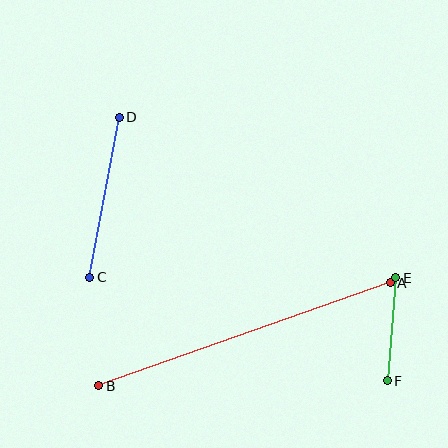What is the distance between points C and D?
The distance is approximately 163 pixels.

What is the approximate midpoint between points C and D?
The midpoint is at approximately (105, 197) pixels.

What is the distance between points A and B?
The distance is approximately 309 pixels.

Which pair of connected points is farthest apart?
Points A and B are farthest apart.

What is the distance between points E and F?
The distance is approximately 103 pixels.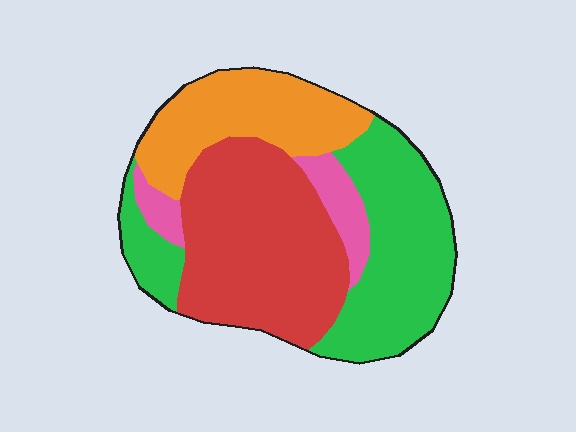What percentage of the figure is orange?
Orange covers 21% of the figure.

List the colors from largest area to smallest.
From largest to smallest: red, green, orange, pink.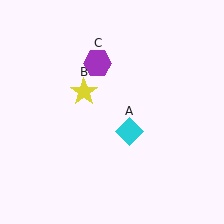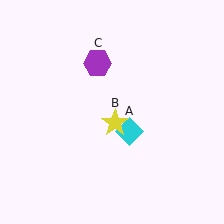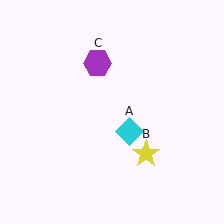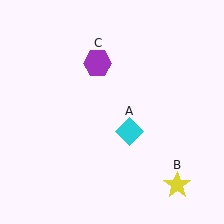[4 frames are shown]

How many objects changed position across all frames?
1 object changed position: yellow star (object B).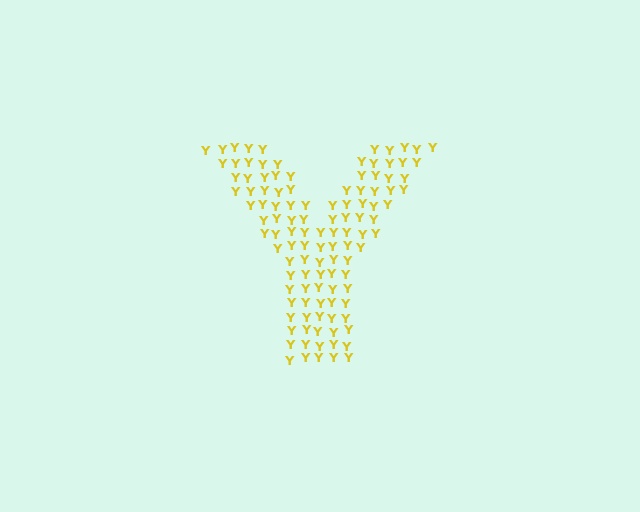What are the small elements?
The small elements are letter Y's.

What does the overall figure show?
The overall figure shows the letter Y.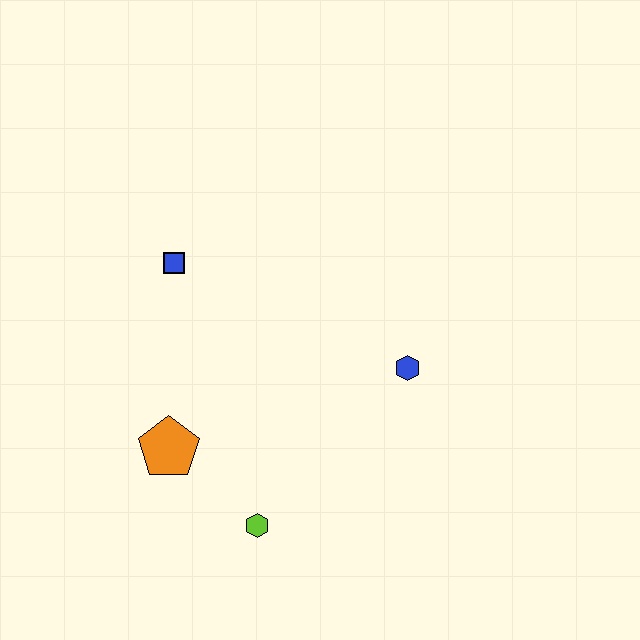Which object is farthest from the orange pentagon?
The blue hexagon is farthest from the orange pentagon.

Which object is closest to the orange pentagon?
The lime hexagon is closest to the orange pentagon.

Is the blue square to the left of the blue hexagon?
Yes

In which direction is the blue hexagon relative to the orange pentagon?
The blue hexagon is to the right of the orange pentagon.